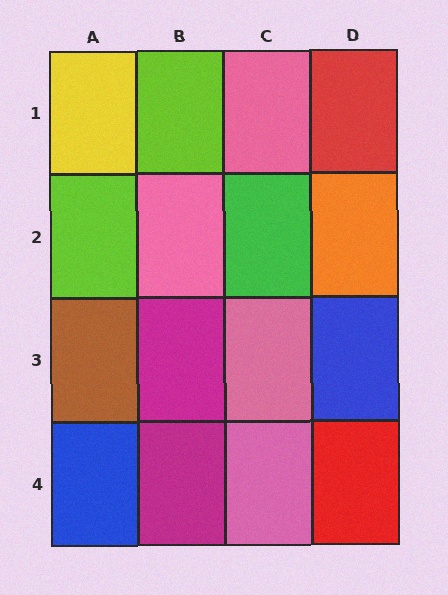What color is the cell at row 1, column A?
Yellow.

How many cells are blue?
2 cells are blue.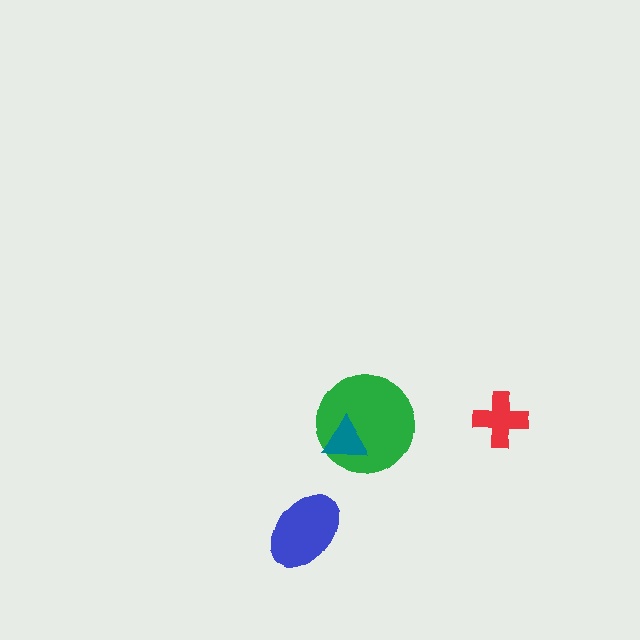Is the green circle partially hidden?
Yes, it is partially covered by another shape.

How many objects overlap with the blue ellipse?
0 objects overlap with the blue ellipse.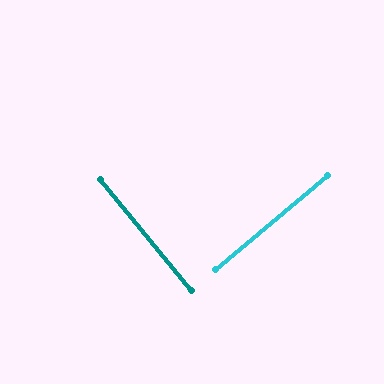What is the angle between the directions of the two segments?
Approximately 90 degrees.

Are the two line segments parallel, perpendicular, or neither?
Perpendicular — they meet at approximately 90°.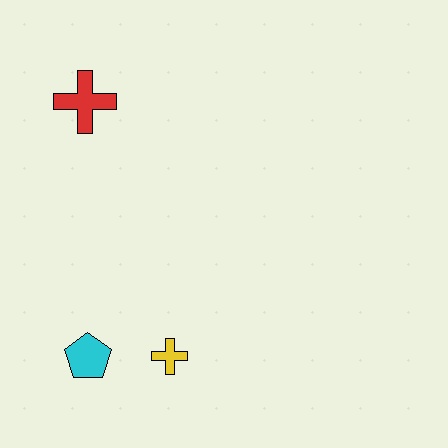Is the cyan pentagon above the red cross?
No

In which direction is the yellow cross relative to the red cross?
The yellow cross is below the red cross.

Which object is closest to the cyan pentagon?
The yellow cross is closest to the cyan pentagon.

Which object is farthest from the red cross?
The yellow cross is farthest from the red cross.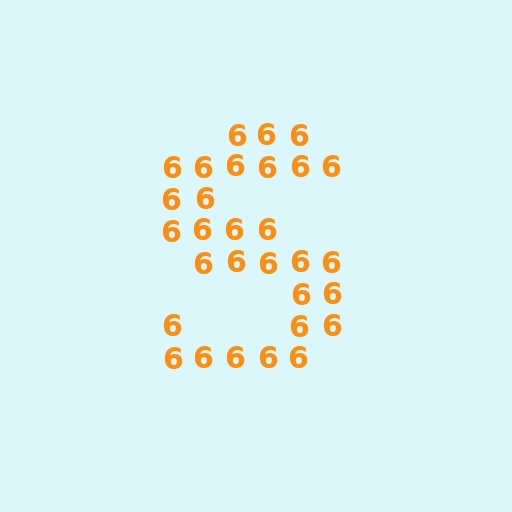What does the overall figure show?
The overall figure shows the letter S.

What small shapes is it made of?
It is made of small digit 6's.